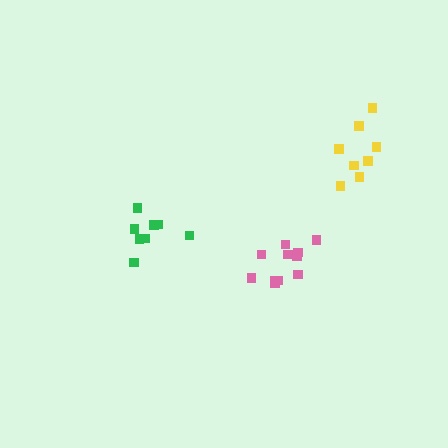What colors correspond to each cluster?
The clusters are colored: yellow, green, pink.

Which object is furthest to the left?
The green cluster is leftmost.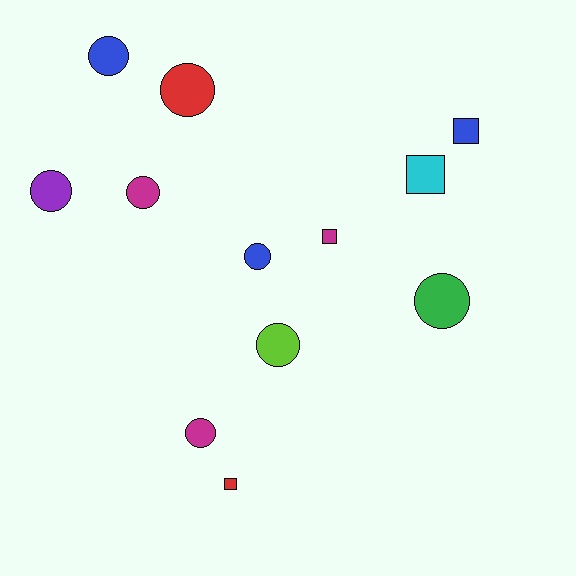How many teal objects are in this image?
There are no teal objects.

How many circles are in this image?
There are 8 circles.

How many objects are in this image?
There are 12 objects.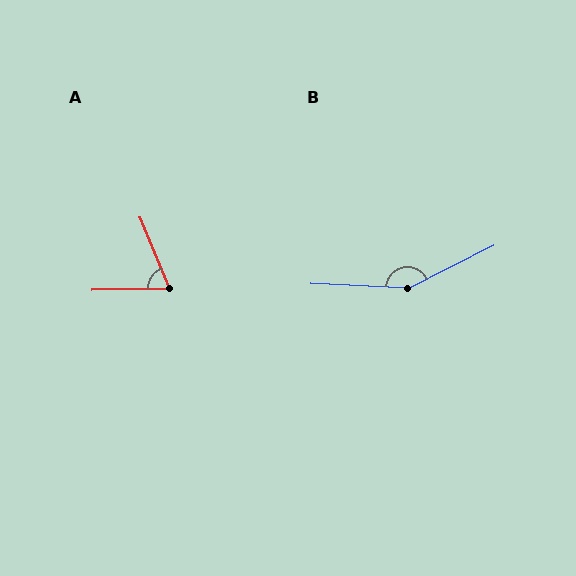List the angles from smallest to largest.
A (69°), B (151°).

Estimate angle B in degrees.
Approximately 151 degrees.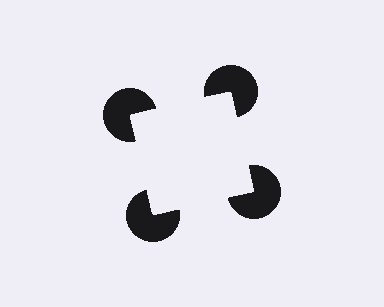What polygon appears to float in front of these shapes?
An illusory square — its edges are inferred from the aligned wedge cuts in the pac-man discs, not physically drawn.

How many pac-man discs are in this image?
There are 4 — one at each vertex of the illusory square.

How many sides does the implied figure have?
4 sides.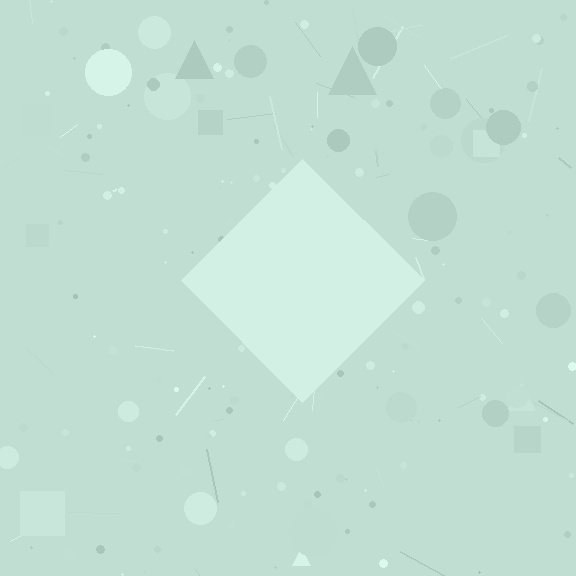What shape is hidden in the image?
A diamond is hidden in the image.